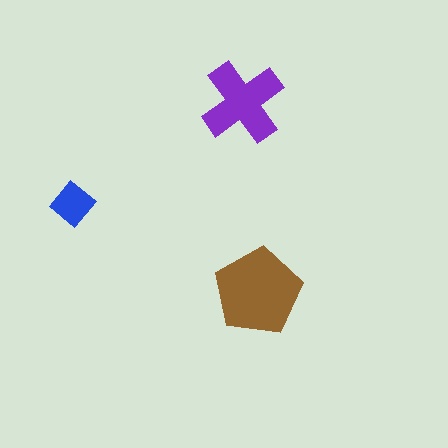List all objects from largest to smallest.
The brown pentagon, the purple cross, the blue diamond.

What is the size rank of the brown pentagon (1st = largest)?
1st.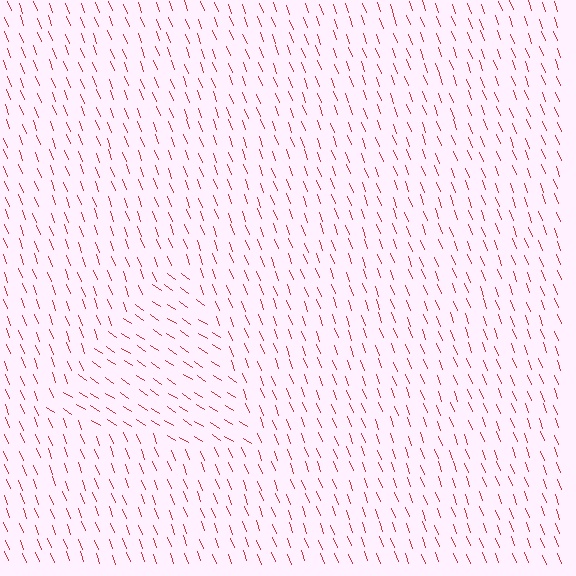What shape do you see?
I see a triangle.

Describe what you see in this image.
The image is filled with small red line segments. A triangle region in the image has lines oriented differently from the surrounding lines, creating a visible texture boundary.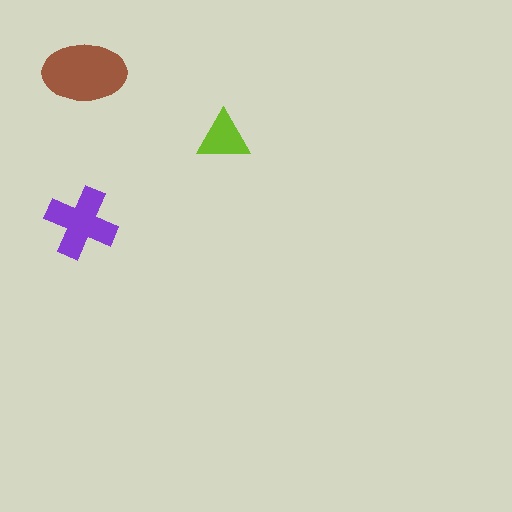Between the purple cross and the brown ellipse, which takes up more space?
The brown ellipse.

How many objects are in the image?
There are 3 objects in the image.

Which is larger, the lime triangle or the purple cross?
The purple cross.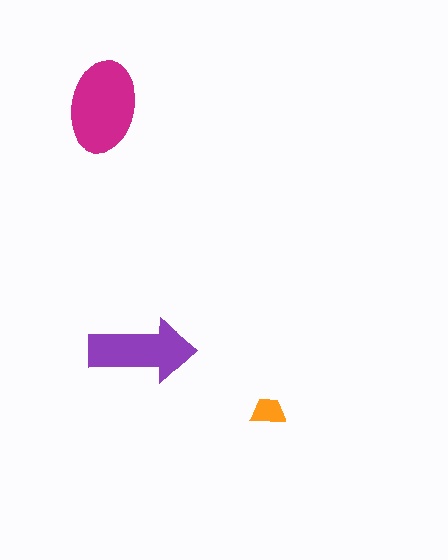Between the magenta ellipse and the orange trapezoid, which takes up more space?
The magenta ellipse.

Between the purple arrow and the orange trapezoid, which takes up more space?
The purple arrow.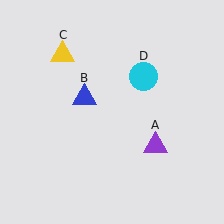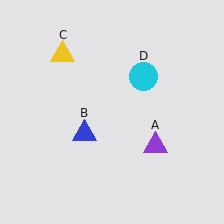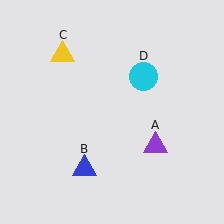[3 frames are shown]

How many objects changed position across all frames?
1 object changed position: blue triangle (object B).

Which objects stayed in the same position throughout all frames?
Purple triangle (object A) and yellow triangle (object C) and cyan circle (object D) remained stationary.